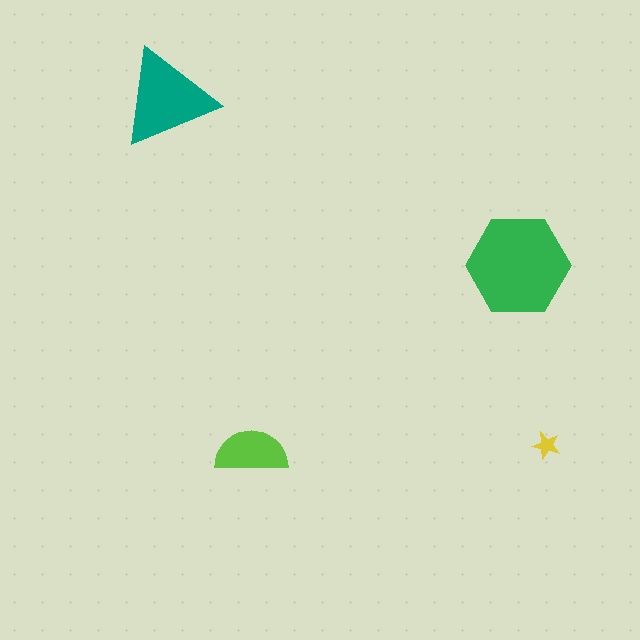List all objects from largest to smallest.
The green hexagon, the teal triangle, the lime semicircle, the yellow star.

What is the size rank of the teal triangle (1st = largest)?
2nd.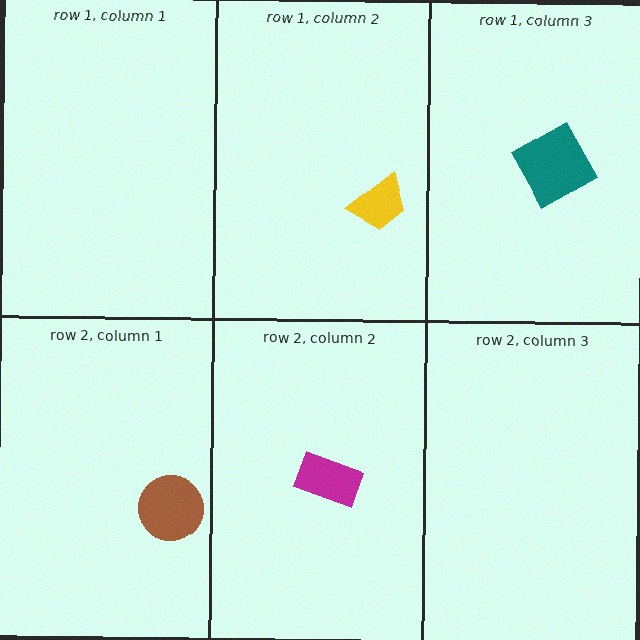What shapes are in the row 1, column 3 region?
The teal square.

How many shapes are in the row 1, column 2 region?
1.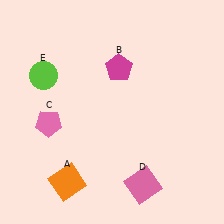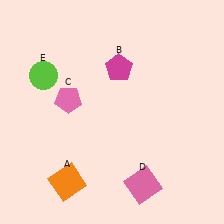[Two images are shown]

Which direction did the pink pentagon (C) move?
The pink pentagon (C) moved up.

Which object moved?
The pink pentagon (C) moved up.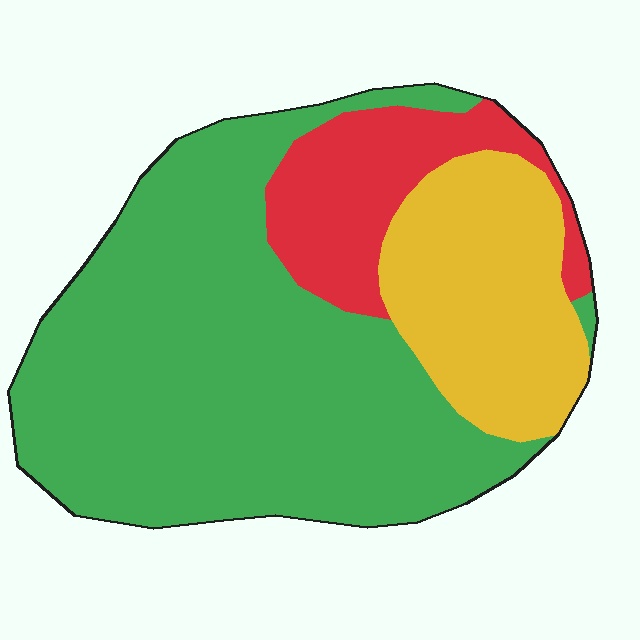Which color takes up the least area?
Red, at roughly 15%.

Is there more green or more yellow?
Green.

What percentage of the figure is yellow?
Yellow covers about 20% of the figure.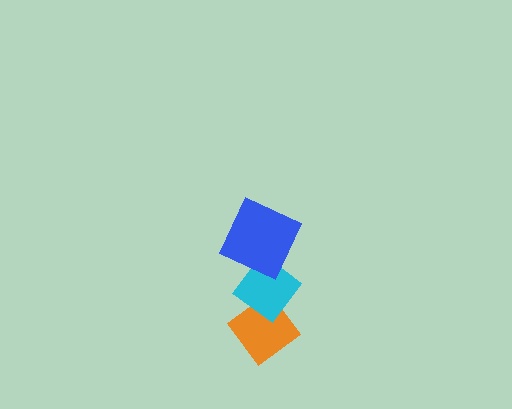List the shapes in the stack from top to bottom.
From top to bottom: the blue square, the cyan diamond, the orange diamond.